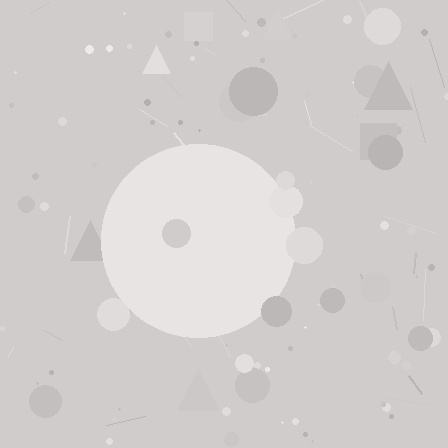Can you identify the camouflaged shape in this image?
The camouflaged shape is a circle.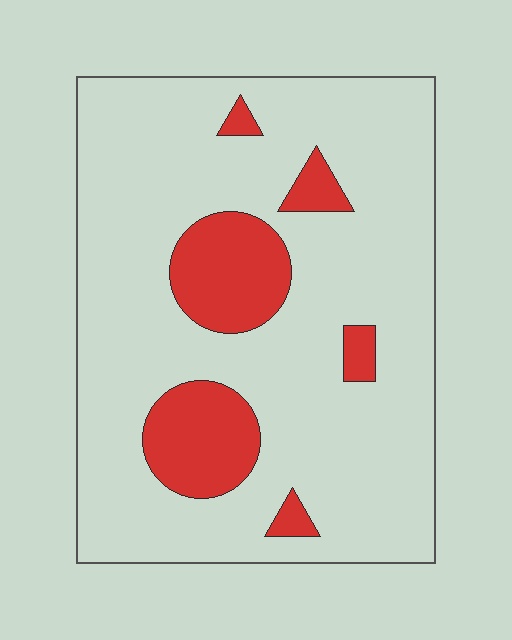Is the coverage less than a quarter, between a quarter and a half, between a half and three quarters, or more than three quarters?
Less than a quarter.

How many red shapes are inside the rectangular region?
6.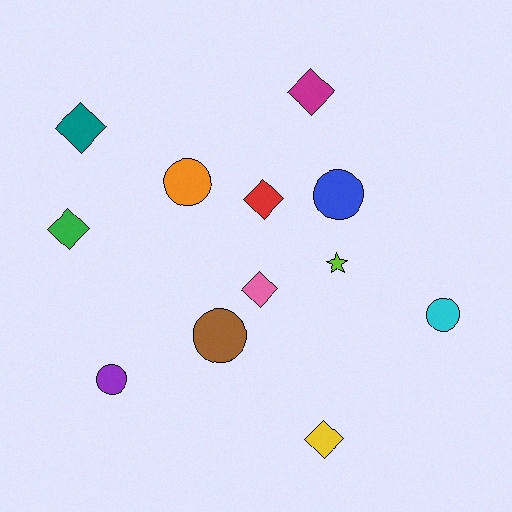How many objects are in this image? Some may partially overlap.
There are 12 objects.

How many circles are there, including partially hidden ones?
There are 5 circles.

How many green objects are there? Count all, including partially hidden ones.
There is 1 green object.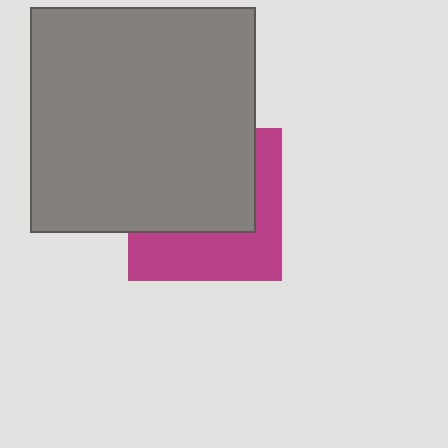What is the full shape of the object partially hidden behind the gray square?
The partially hidden object is a magenta square.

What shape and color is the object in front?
The object in front is a gray square.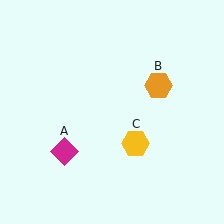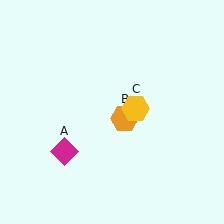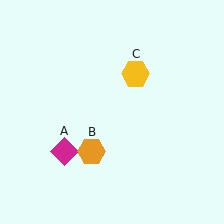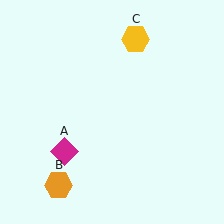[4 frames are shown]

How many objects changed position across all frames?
2 objects changed position: orange hexagon (object B), yellow hexagon (object C).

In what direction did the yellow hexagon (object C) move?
The yellow hexagon (object C) moved up.